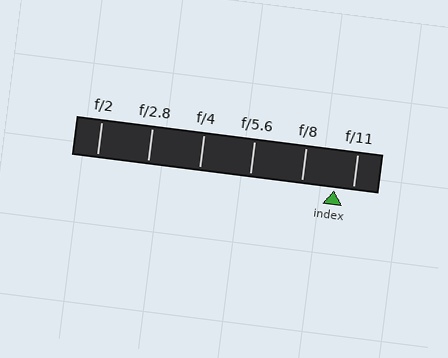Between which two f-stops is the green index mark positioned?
The index mark is between f/8 and f/11.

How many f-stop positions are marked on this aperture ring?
There are 6 f-stop positions marked.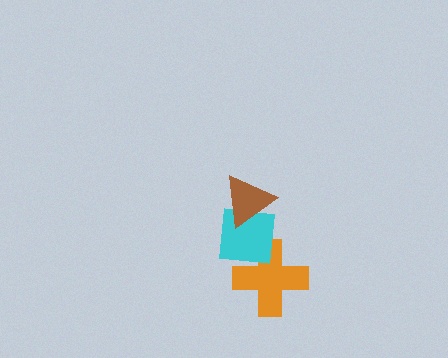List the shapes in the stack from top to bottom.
From top to bottom: the brown triangle, the cyan square, the orange cross.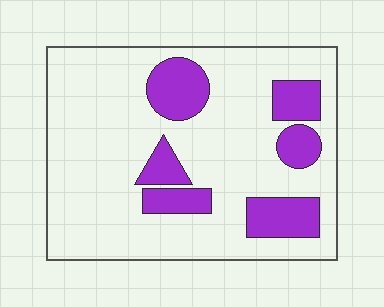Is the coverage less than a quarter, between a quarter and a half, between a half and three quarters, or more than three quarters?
Less than a quarter.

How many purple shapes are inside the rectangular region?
6.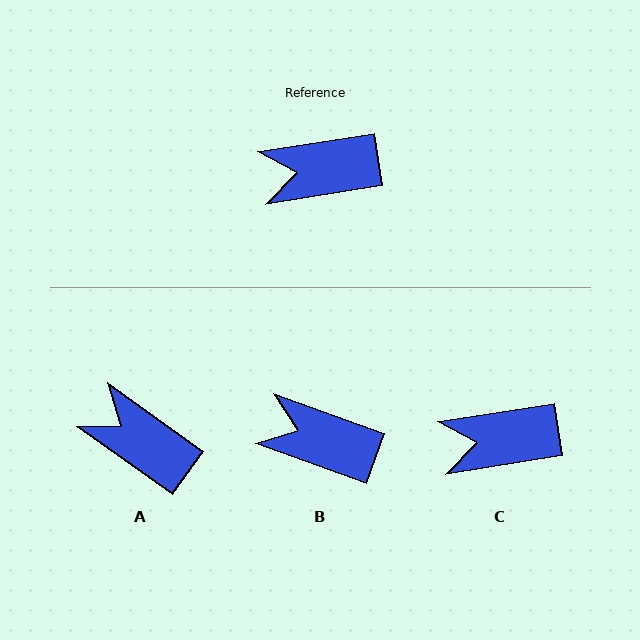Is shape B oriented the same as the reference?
No, it is off by about 29 degrees.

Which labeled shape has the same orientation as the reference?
C.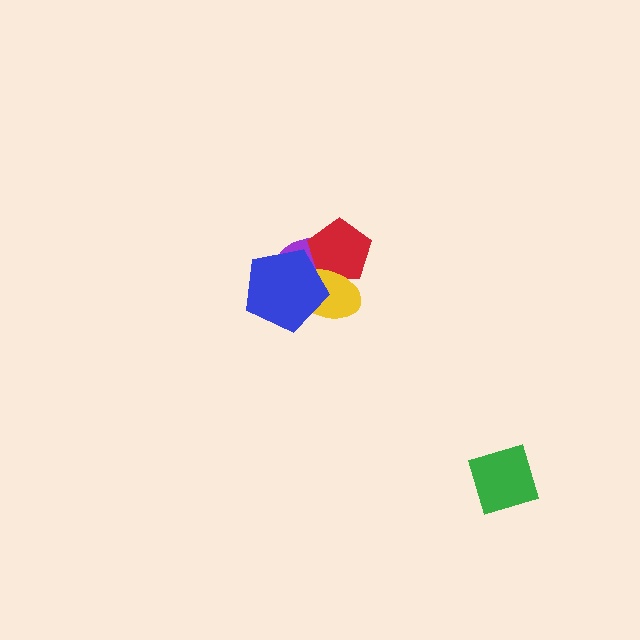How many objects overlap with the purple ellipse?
3 objects overlap with the purple ellipse.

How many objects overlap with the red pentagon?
3 objects overlap with the red pentagon.